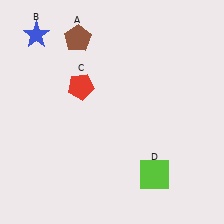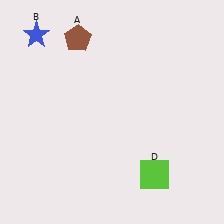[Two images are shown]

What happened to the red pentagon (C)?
The red pentagon (C) was removed in Image 2. It was in the top-left area of Image 1.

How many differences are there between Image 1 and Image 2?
There is 1 difference between the two images.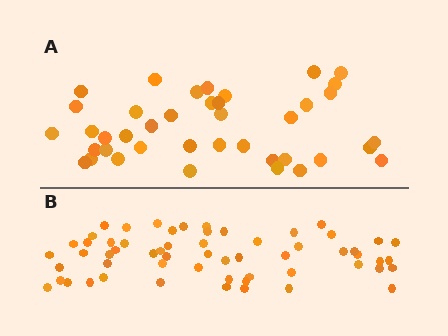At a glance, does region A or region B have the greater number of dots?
Region B (the bottom region) has more dots.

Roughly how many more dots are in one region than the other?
Region B has approximately 20 more dots than region A.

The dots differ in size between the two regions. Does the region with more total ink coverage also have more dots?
No. Region A has more total ink coverage because its dots are larger, but region B actually contains more individual dots. Total area can be misleading — the number of items is what matters here.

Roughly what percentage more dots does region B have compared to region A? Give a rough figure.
About 50% more.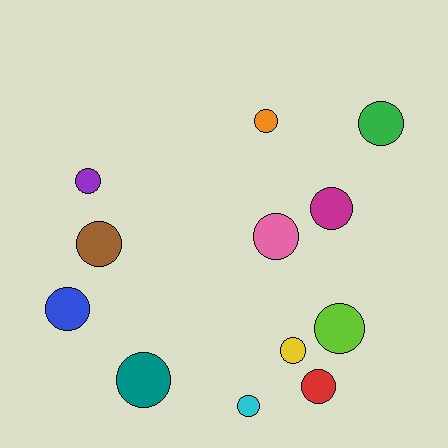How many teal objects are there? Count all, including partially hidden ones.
There is 1 teal object.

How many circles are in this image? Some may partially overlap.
There are 12 circles.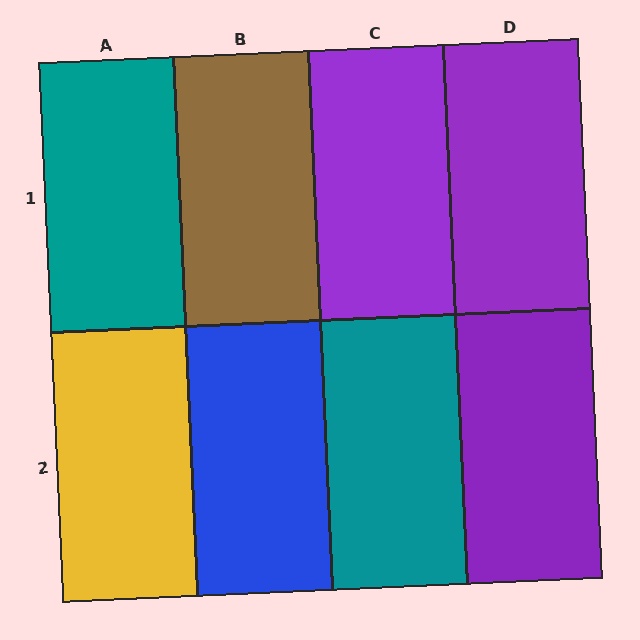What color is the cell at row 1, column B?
Brown.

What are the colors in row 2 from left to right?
Yellow, blue, teal, purple.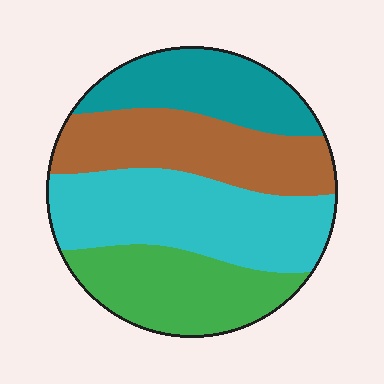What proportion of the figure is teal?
Teal takes up less than a quarter of the figure.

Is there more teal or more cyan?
Cyan.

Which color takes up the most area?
Cyan, at roughly 30%.